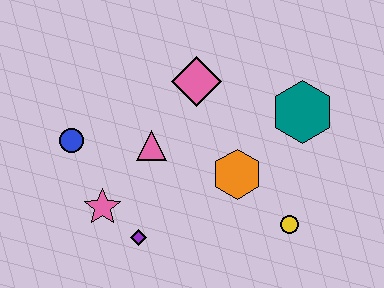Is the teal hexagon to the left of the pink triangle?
No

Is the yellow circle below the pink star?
Yes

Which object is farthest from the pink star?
The teal hexagon is farthest from the pink star.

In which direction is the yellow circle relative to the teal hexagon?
The yellow circle is below the teal hexagon.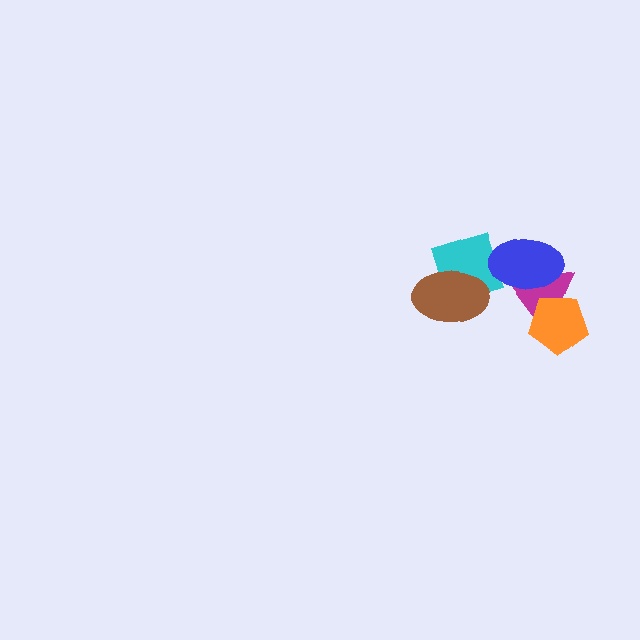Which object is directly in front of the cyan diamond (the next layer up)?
The blue ellipse is directly in front of the cyan diamond.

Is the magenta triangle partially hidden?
Yes, it is partially covered by another shape.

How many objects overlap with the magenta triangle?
2 objects overlap with the magenta triangle.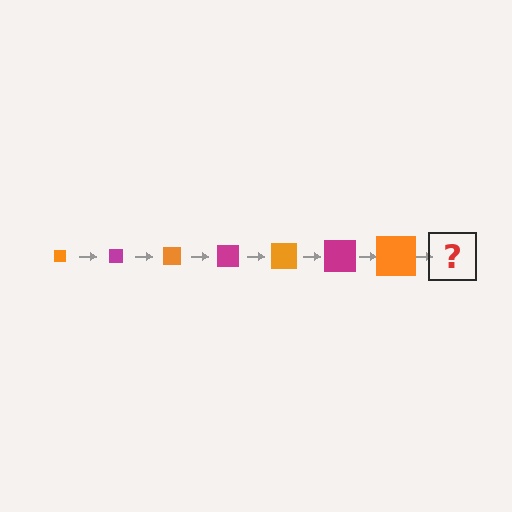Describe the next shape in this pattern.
It should be a magenta square, larger than the previous one.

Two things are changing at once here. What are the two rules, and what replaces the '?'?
The two rules are that the square grows larger each step and the color cycles through orange and magenta. The '?' should be a magenta square, larger than the previous one.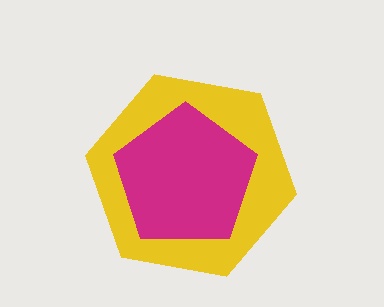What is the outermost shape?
The yellow hexagon.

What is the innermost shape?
The magenta pentagon.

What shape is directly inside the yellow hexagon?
The magenta pentagon.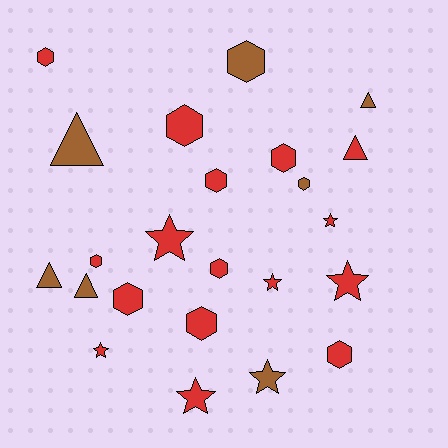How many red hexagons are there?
There are 9 red hexagons.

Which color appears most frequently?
Red, with 16 objects.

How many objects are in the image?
There are 23 objects.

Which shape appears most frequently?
Hexagon, with 11 objects.